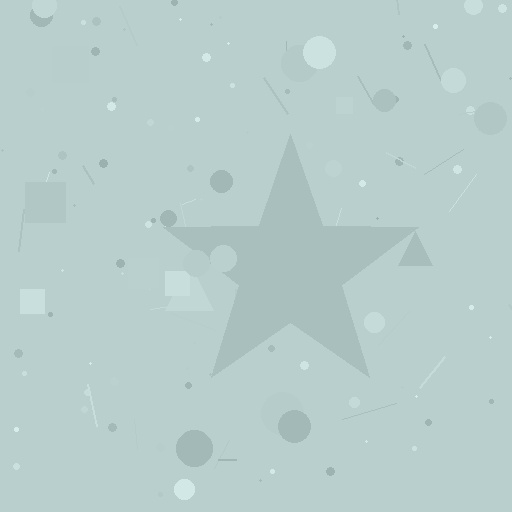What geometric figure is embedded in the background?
A star is embedded in the background.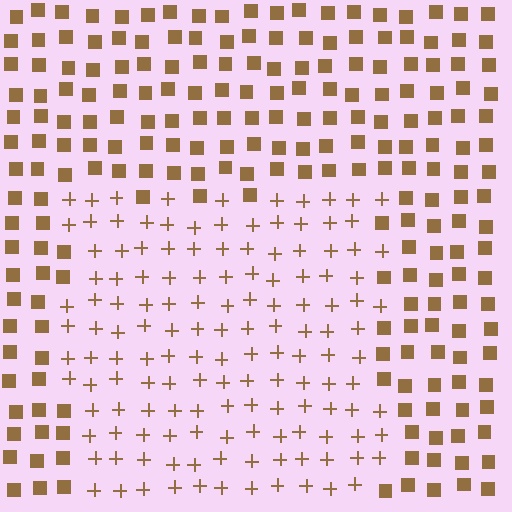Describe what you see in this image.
The image is filled with small brown elements arranged in a uniform grid. A rectangle-shaped region contains plus signs, while the surrounding area contains squares. The boundary is defined purely by the change in element shape.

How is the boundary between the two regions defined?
The boundary is defined by a change in element shape: plus signs inside vs. squares outside. All elements share the same color and spacing.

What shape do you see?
I see a rectangle.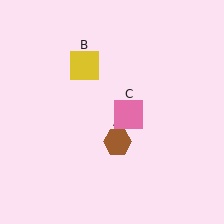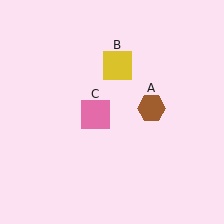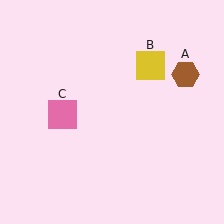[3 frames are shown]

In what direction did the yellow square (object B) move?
The yellow square (object B) moved right.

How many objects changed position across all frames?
3 objects changed position: brown hexagon (object A), yellow square (object B), pink square (object C).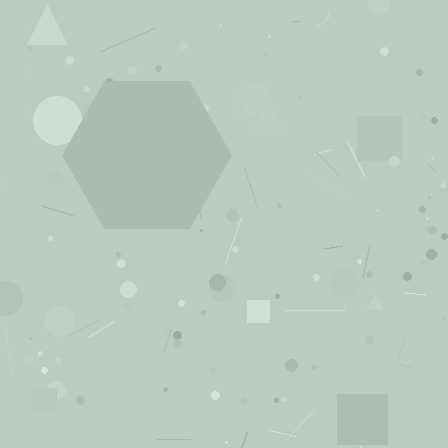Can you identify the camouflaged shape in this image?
The camouflaged shape is a hexagon.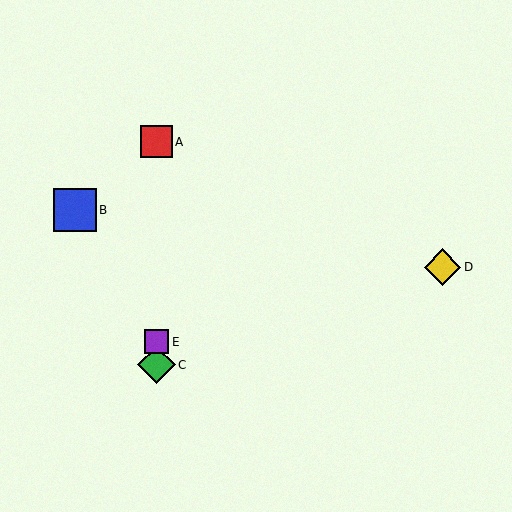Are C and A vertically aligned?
Yes, both are at x≈157.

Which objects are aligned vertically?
Objects A, C, E are aligned vertically.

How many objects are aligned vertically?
3 objects (A, C, E) are aligned vertically.